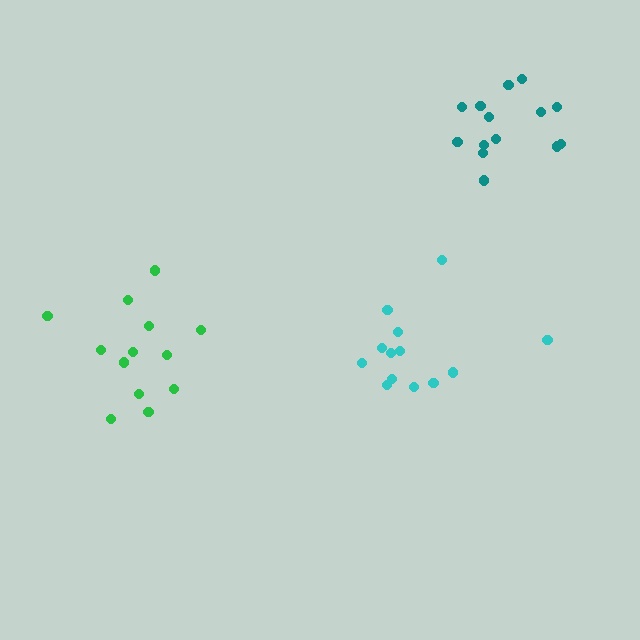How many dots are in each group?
Group 1: 13 dots, Group 2: 13 dots, Group 3: 14 dots (40 total).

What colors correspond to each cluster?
The clusters are colored: cyan, green, teal.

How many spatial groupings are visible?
There are 3 spatial groupings.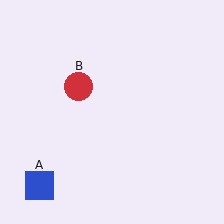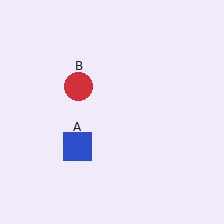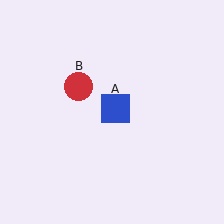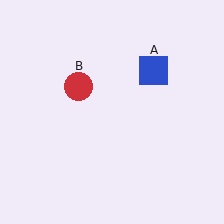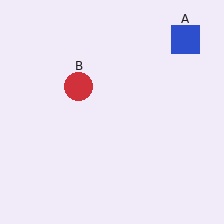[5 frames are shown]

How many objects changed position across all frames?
1 object changed position: blue square (object A).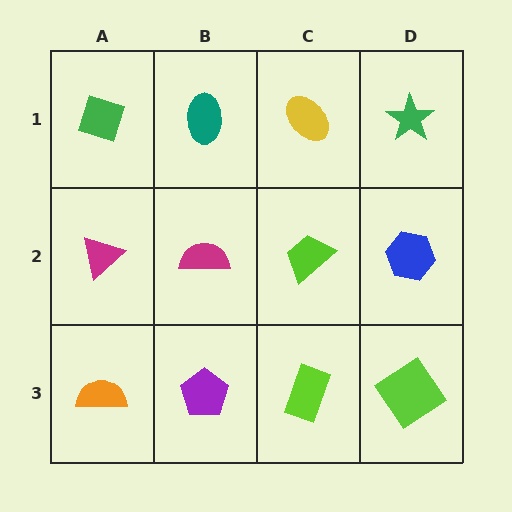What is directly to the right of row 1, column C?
A green star.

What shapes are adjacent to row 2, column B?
A teal ellipse (row 1, column B), a purple pentagon (row 3, column B), a magenta triangle (row 2, column A), a lime trapezoid (row 2, column C).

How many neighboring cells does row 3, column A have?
2.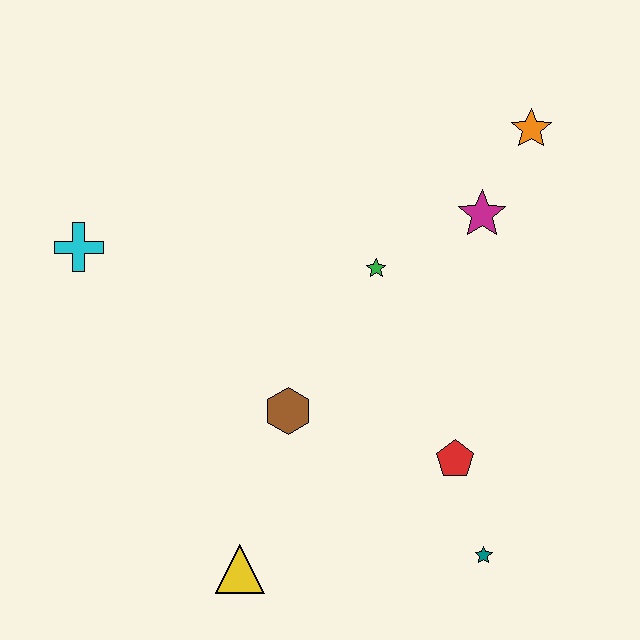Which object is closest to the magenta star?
The orange star is closest to the magenta star.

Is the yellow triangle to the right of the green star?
No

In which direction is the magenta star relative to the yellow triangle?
The magenta star is above the yellow triangle.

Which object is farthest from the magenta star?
The yellow triangle is farthest from the magenta star.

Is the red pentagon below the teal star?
No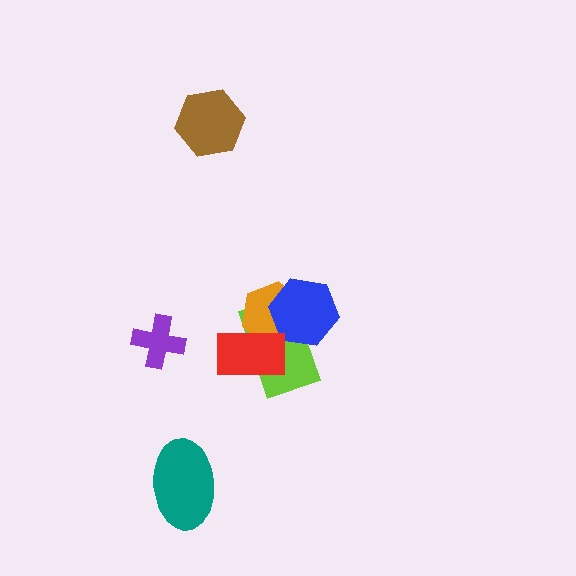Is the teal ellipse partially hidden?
No, no other shape covers it.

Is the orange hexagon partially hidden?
Yes, it is partially covered by another shape.